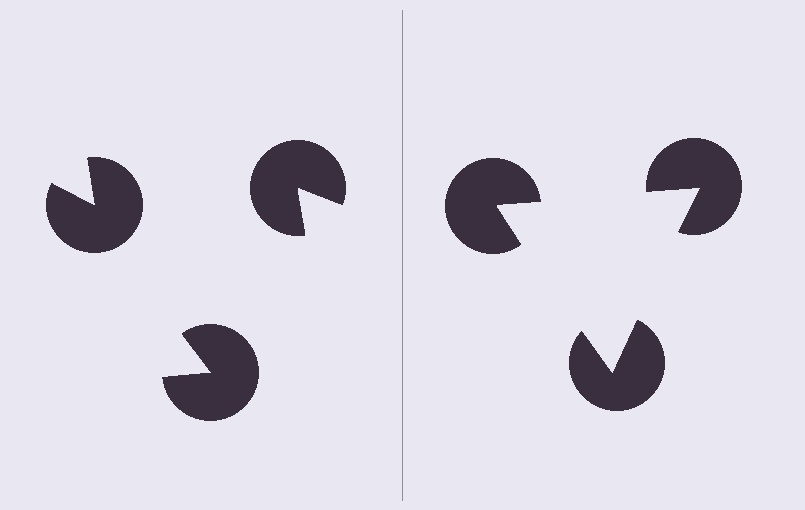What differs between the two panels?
The pac-man discs are positioned identically on both sides; only the wedge orientations differ. On the right they align to a triangle; on the left they are misaligned.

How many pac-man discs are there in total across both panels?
6 — 3 on each side.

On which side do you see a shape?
An illusory triangle appears on the right side. On the left side the wedge cuts are rotated, so no coherent shape forms.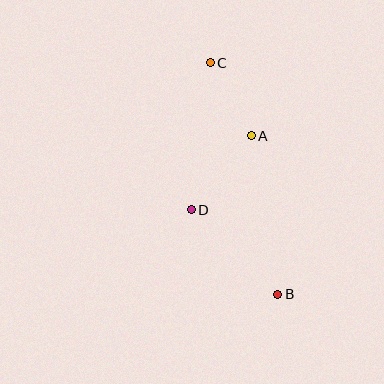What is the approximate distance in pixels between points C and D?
The distance between C and D is approximately 148 pixels.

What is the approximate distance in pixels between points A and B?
The distance between A and B is approximately 161 pixels.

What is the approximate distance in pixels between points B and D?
The distance between B and D is approximately 121 pixels.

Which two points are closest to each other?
Points A and C are closest to each other.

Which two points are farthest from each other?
Points B and C are farthest from each other.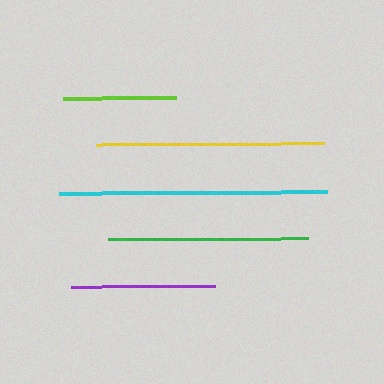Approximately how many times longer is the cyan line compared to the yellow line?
The cyan line is approximately 1.2 times the length of the yellow line.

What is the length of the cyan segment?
The cyan segment is approximately 268 pixels long.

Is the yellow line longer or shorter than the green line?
The yellow line is longer than the green line.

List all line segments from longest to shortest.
From longest to shortest: cyan, yellow, green, purple, lime.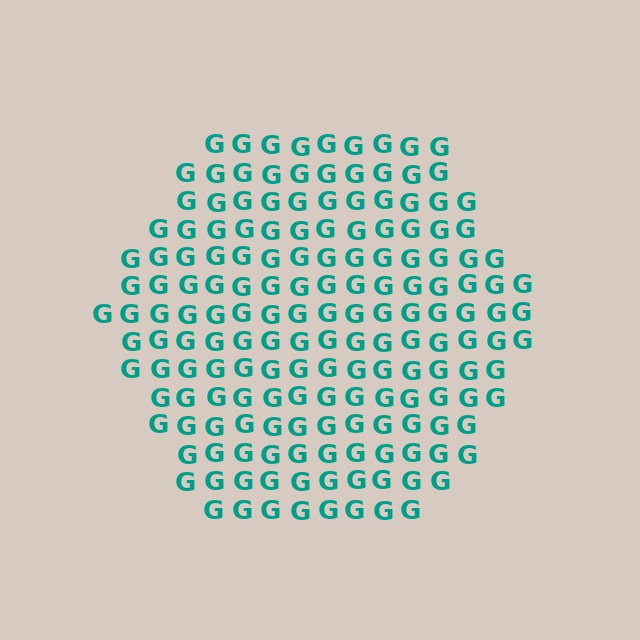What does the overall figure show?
The overall figure shows a hexagon.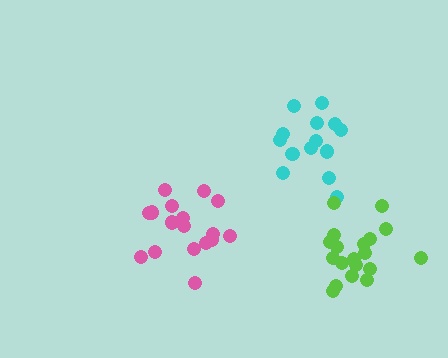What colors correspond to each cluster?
The clusters are colored: cyan, lime, pink.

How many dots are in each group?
Group 1: 15 dots, Group 2: 19 dots, Group 3: 17 dots (51 total).